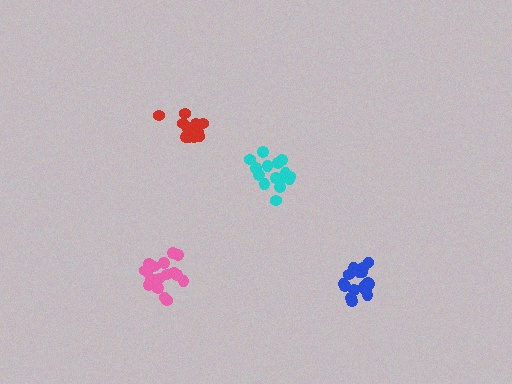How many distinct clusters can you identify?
There are 4 distinct clusters.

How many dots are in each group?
Group 1: 17 dots, Group 2: 14 dots, Group 3: 15 dots, Group 4: 20 dots (66 total).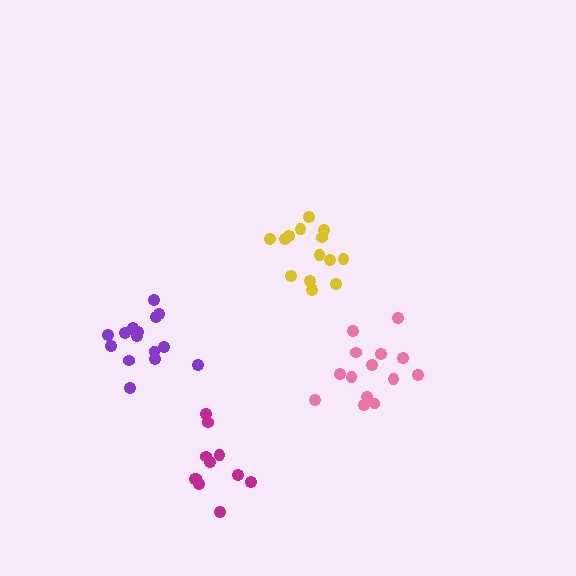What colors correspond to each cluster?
The clusters are colored: purple, yellow, magenta, pink.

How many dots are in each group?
Group 1: 15 dots, Group 2: 14 dots, Group 3: 11 dots, Group 4: 14 dots (54 total).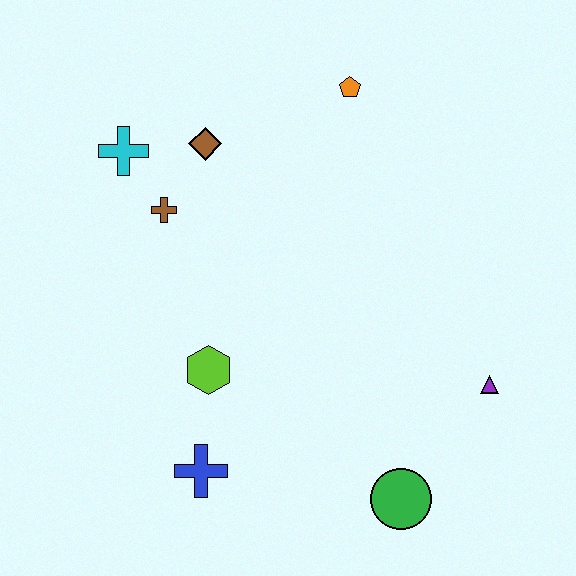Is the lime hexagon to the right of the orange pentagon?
No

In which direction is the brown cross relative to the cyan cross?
The brown cross is below the cyan cross.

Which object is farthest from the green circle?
The cyan cross is farthest from the green circle.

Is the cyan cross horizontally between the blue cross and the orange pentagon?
No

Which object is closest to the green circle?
The purple triangle is closest to the green circle.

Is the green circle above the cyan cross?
No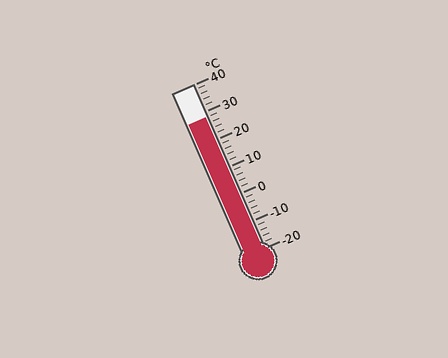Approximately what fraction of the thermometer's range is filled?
The thermometer is filled to approximately 80% of its range.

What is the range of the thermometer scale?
The thermometer scale ranges from -20°C to 40°C.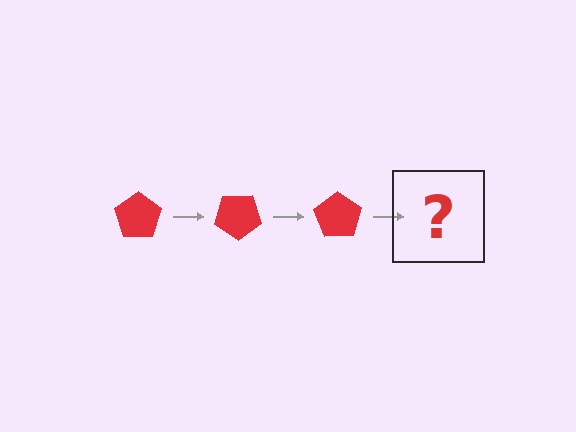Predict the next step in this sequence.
The next step is a red pentagon rotated 105 degrees.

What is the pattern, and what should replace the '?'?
The pattern is that the pentagon rotates 35 degrees each step. The '?' should be a red pentagon rotated 105 degrees.